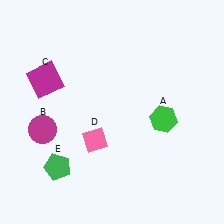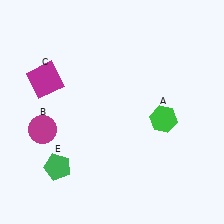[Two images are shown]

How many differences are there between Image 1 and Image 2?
There is 1 difference between the two images.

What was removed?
The pink diamond (D) was removed in Image 2.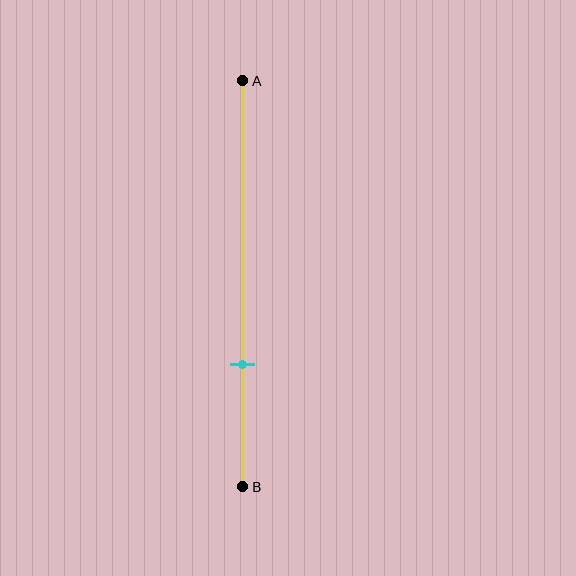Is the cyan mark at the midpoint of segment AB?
No, the mark is at about 70% from A, not at the 50% midpoint.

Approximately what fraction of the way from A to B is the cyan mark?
The cyan mark is approximately 70% of the way from A to B.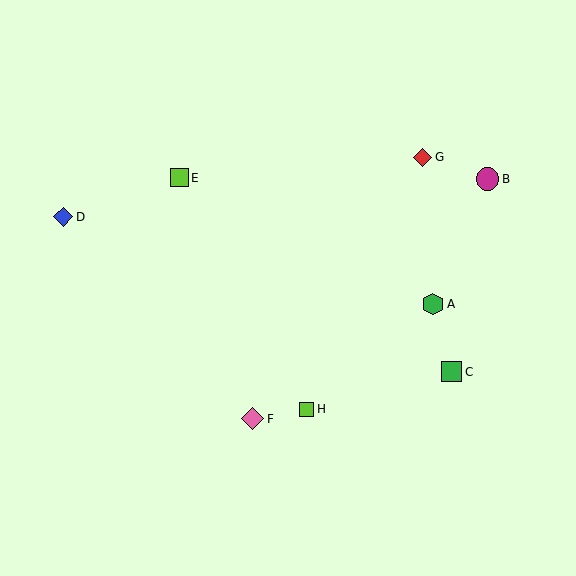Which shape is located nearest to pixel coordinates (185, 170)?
The lime square (labeled E) at (179, 178) is nearest to that location.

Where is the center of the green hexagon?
The center of the green hexagon is at (433, 304).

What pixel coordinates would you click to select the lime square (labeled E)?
Click at (179, 178) to select the lime square E.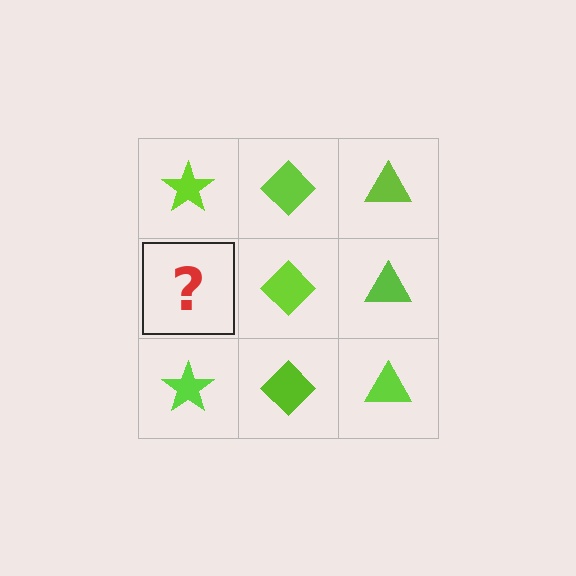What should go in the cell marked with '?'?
The missing cell should contain a lime star.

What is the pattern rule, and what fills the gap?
The rule is that each column has a consistent shape. The gap should be filled with a lime star.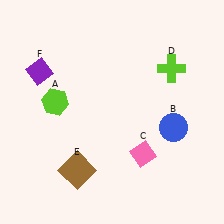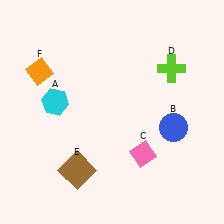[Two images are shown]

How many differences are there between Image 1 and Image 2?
There are 2 differences between the two images.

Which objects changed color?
A changed from lime to cyan. F changed from purple to orange.